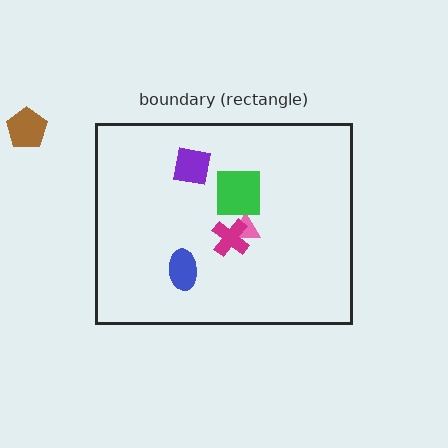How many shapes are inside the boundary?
5 inside, 1 outside.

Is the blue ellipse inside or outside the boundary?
Inside.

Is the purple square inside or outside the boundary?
Inside.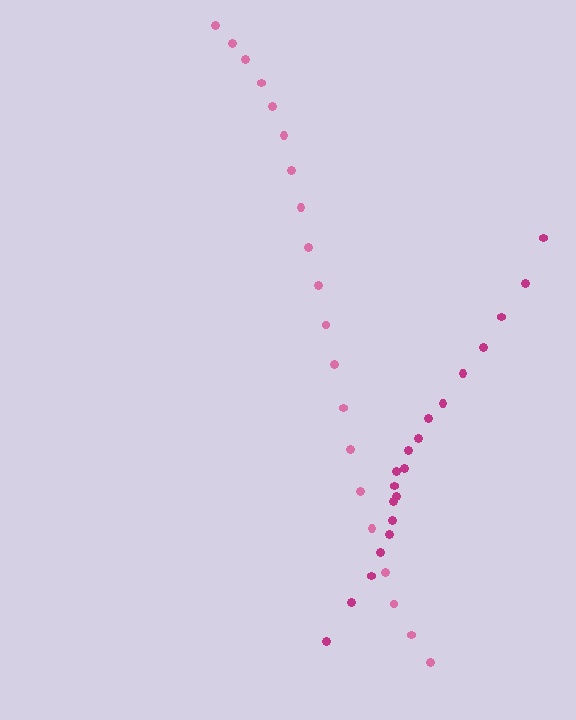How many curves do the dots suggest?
There are 2 distinct paths.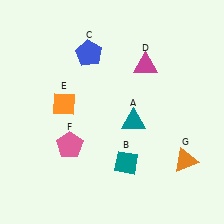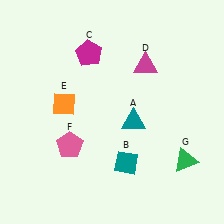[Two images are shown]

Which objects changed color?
C changed from blue to magenta. G changed from orange to green.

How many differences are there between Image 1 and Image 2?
There are 2 differences between the two images.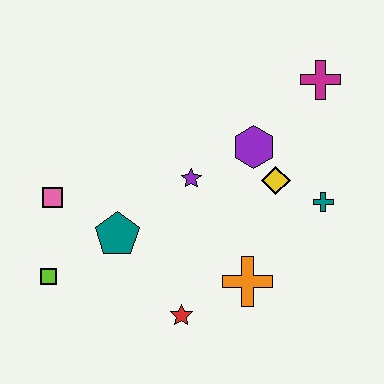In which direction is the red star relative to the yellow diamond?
The red star is below the yellow diamond.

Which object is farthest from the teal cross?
The lime square is farthest from the teal cross.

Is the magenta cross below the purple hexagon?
No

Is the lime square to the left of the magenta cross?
Yes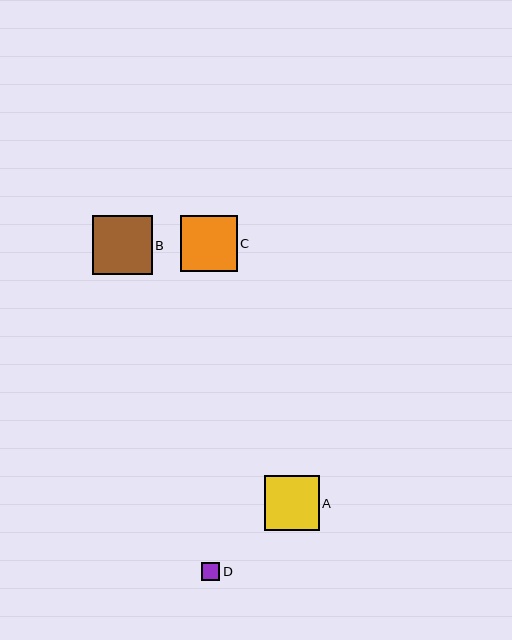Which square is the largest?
Square B is the largest with a size of approximately 59 pixels.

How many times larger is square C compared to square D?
Square C is approximately 3.2 times the size of square D.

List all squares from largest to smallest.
From largest to smallest: B, C, A, D.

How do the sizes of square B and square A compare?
Square B and square A are approximately the same size.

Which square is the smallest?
Square D is the smallest with a size of approximately 18 pixels.